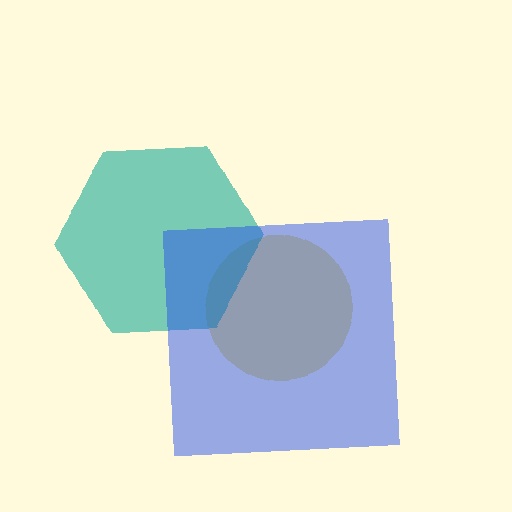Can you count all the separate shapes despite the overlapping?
Yes, there are 3 separate shapes.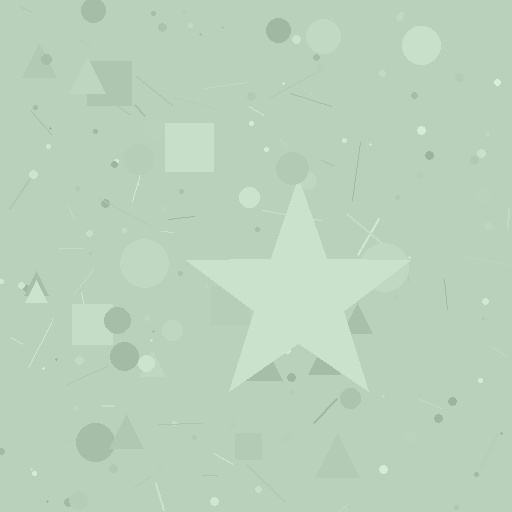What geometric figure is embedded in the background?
A star is embedded in the background.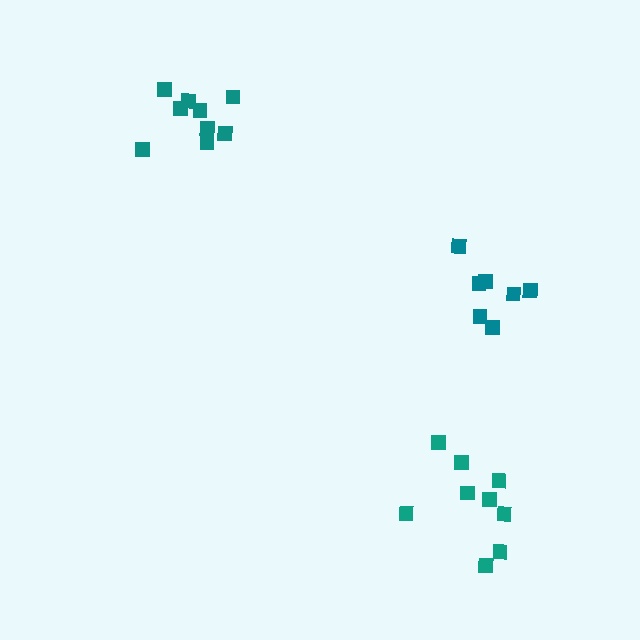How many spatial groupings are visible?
There are 3 spatial groupings.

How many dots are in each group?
Group 1: 7 dots, Group 2: 9 dots, Group 3: 9 dots (25 total).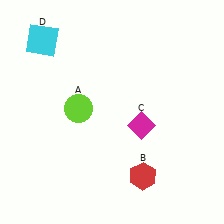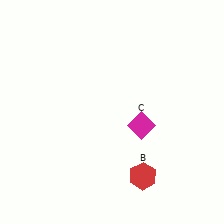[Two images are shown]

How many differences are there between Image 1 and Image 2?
There are 2 differences between the two images.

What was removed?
The lime circle (A), the cyan square (D) were removed in Image 2.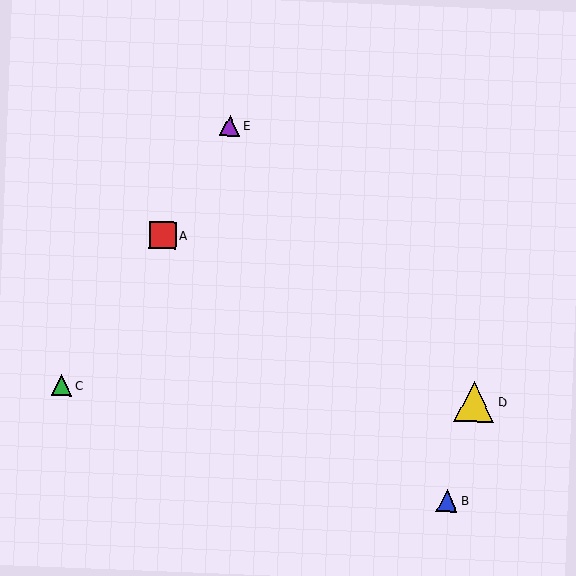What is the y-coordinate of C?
Object C is at y≈385.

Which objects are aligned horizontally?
Objects C, D are aligned horizontally.